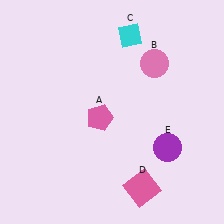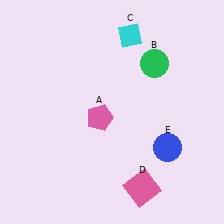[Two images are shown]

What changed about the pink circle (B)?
In Image 1, B is pink. In Image 2, it changed to green.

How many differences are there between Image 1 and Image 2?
There are 2 differences between the two images.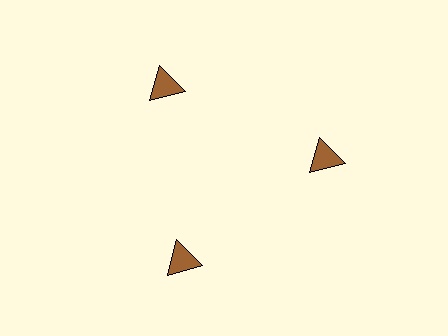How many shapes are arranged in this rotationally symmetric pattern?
There are 3 shapes, arranged in 3 groups of 1.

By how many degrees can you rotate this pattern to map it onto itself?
The pattern maps onto itself every 120 degrees of rotation.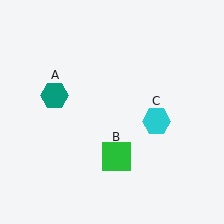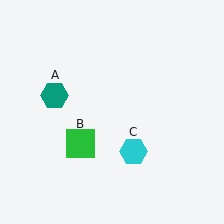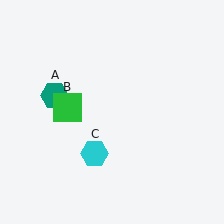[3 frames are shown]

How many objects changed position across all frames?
2 objects changed position: green square (object B), cyan hexagon (object C).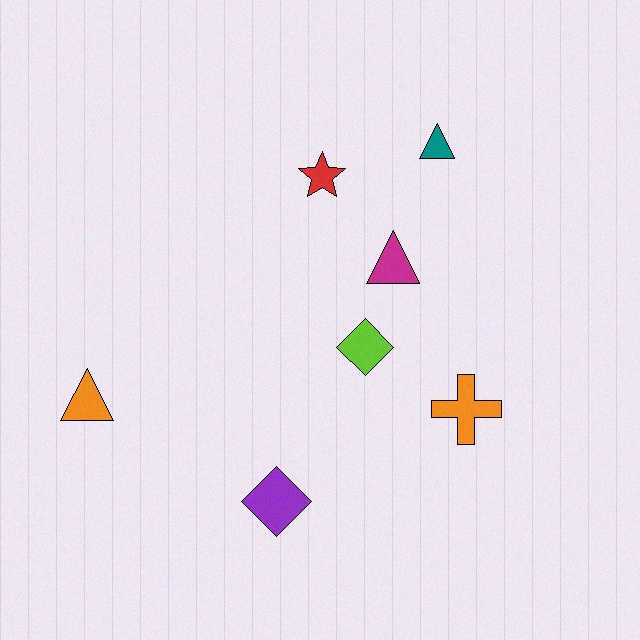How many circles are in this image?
There are no circles.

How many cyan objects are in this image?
There are no cyan objects.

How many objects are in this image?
There are 7 objects.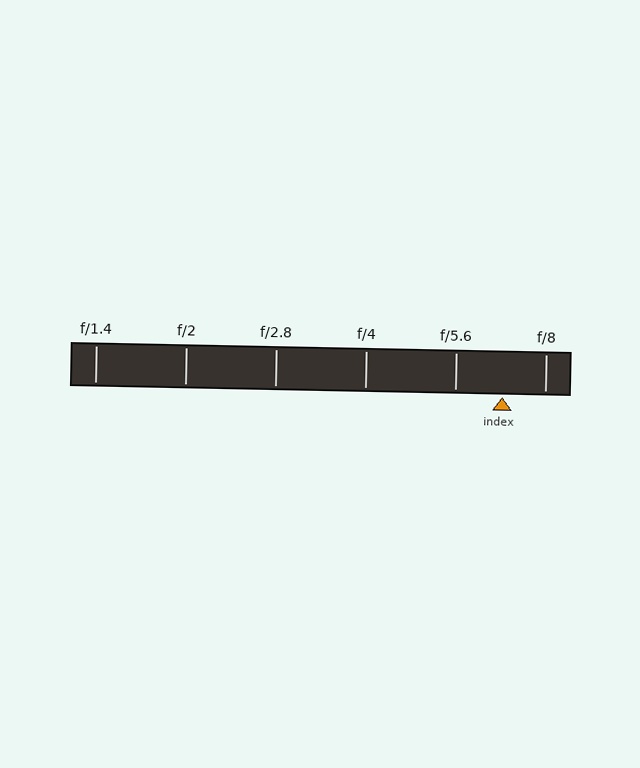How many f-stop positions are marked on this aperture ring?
There are 6 f-stop positions marked.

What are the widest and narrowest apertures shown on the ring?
The widest aperture shown is f/1.4 and the narrowest is f/8.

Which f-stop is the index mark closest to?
The index mark is closest to f/8.